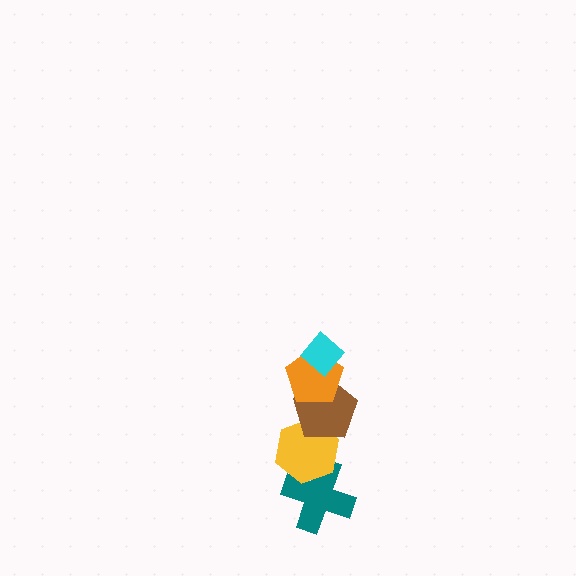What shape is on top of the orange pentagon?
The cyan diamond is on top of the orange pentagon.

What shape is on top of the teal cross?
The yellow hexagon is on top of the teal cross.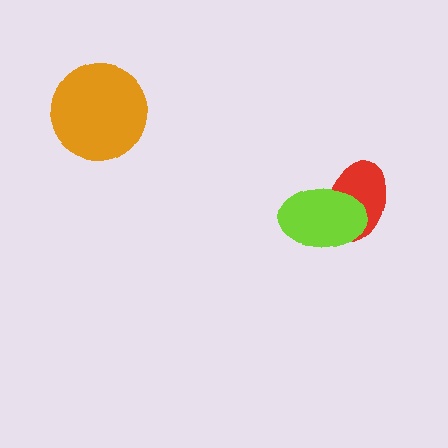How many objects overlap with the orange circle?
0 objects overlap with the orange circle.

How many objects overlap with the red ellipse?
1 object overlaps with the red ellipse.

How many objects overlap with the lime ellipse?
1 object overlaps with the lime ellipse.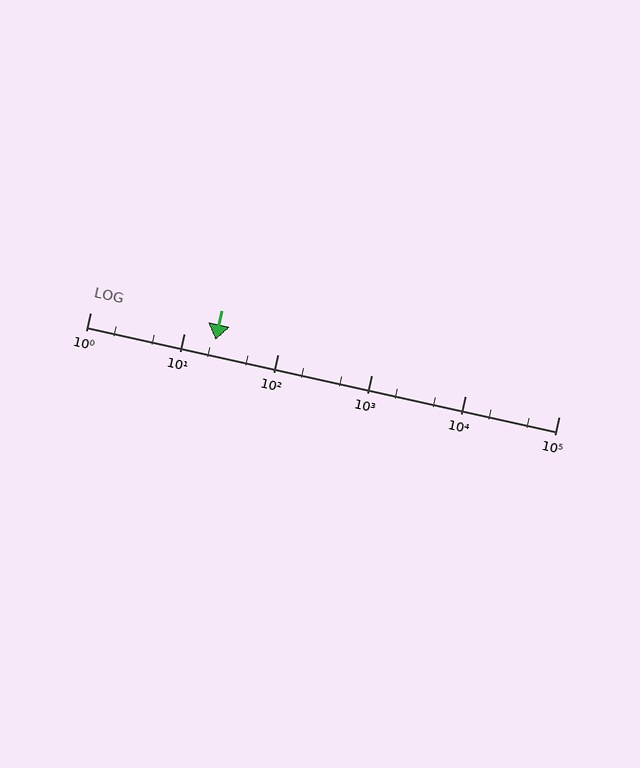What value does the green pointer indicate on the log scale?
The pointer indicates approximately 22.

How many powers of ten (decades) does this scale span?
The scale spans 5 decades, from 1 to 100000.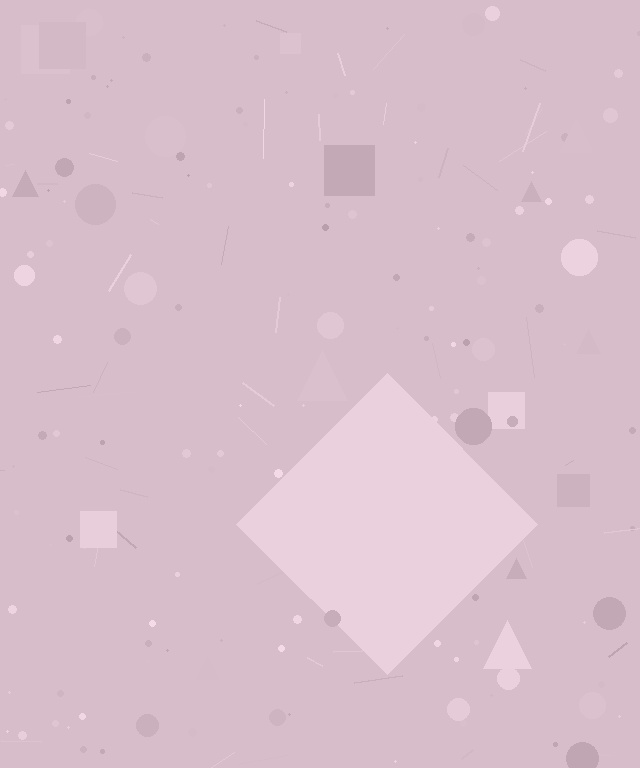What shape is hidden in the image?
A diamond is hidden in the image.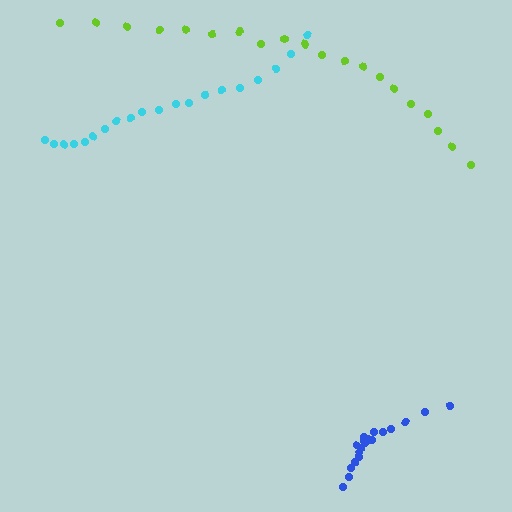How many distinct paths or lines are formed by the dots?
There are 3 distinct paths.